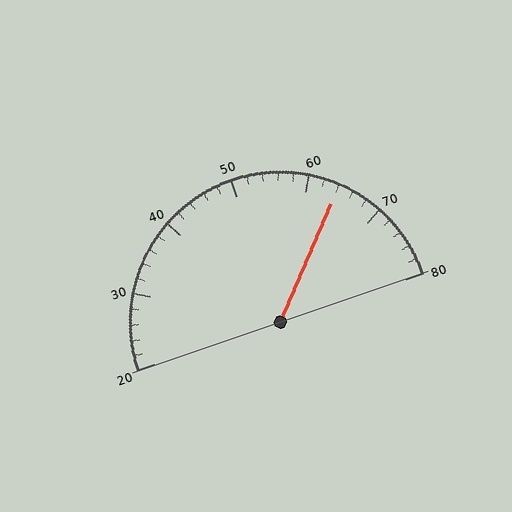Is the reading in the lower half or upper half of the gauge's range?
The reading is in the upper half of the range (20 to 80).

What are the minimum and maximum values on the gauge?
The gauge ranges from 20 to 80.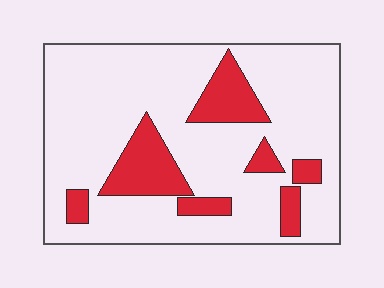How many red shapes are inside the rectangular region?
7.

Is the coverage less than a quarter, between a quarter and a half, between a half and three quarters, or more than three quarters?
Less than a quarter.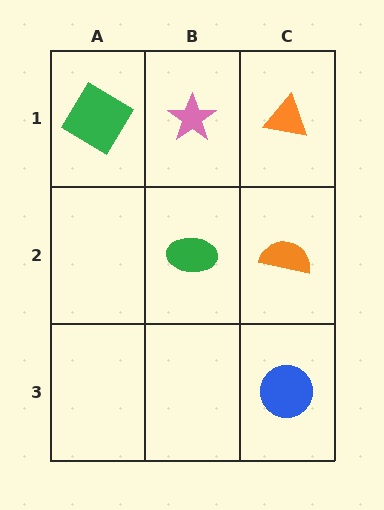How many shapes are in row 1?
3 shapes.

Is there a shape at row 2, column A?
No, that cell is empty.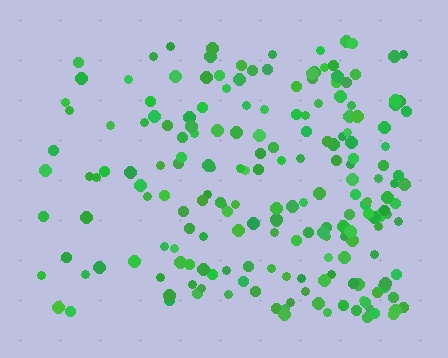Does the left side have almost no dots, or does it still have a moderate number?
Still a moderate number, just noticeably fewer than the right.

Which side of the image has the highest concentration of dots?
The right.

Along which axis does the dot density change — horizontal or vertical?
Horizontal.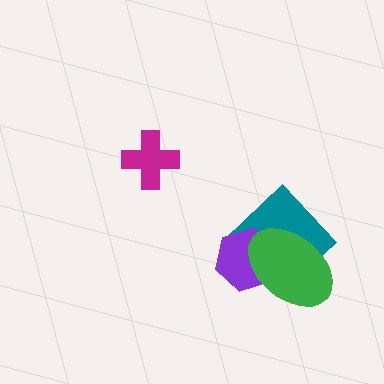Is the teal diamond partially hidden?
Yes, it is partially covered by another shape.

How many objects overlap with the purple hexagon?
2 objects overlap with the purple hexagon.